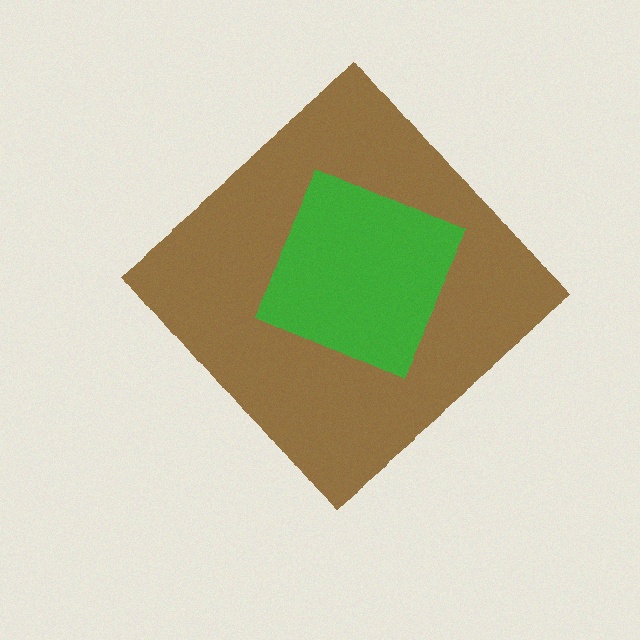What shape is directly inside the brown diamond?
The green square.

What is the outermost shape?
The brown diamond.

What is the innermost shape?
The green square.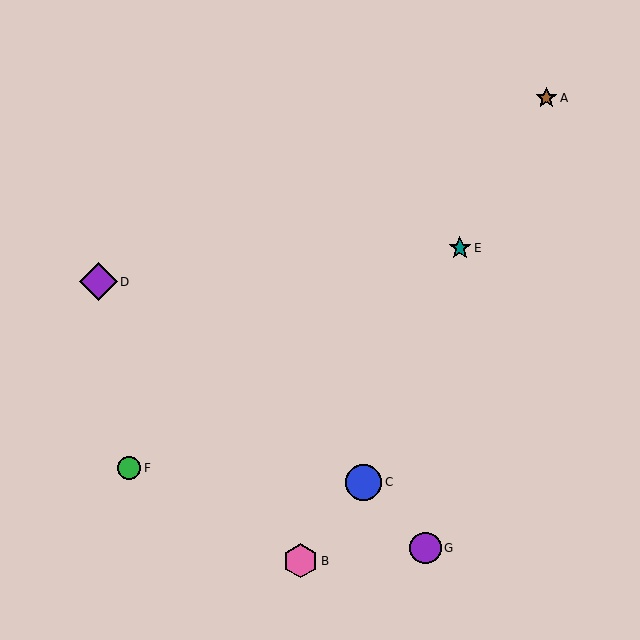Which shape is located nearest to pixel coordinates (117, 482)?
The green circle (labeled F) at (129, 468) is nearest to that location.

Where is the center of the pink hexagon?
The center of the pink hexagon is at (301, 561).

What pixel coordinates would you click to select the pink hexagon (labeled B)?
Click at (301, 561) to select the pink hexagon B.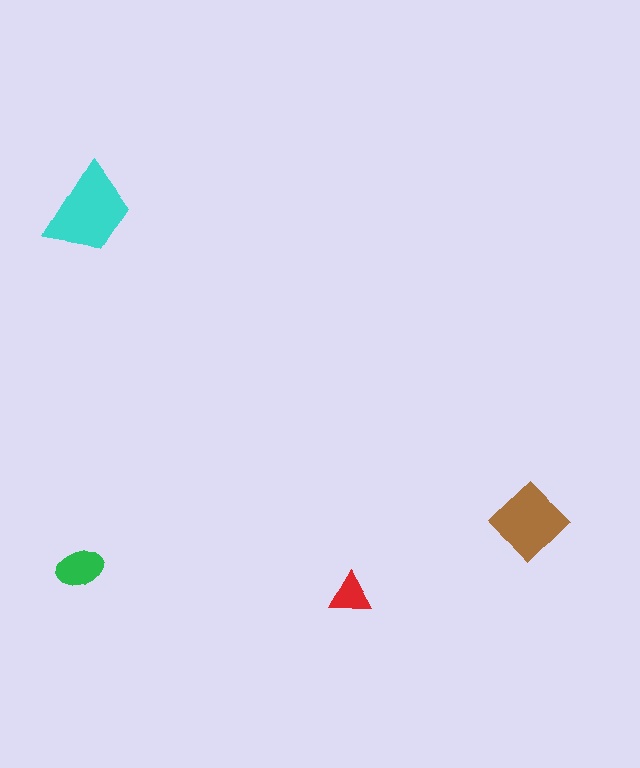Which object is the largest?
The cyan trapezoid.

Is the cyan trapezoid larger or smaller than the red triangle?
Larger.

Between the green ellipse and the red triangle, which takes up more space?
The green ellipse.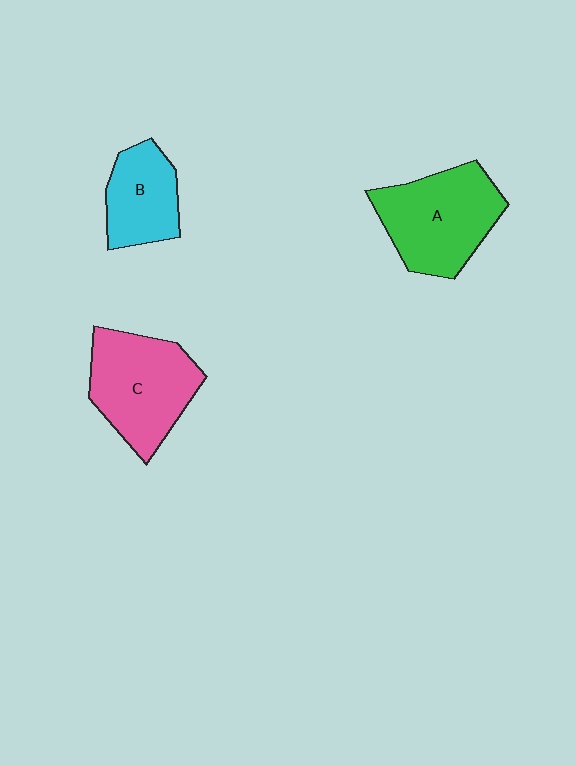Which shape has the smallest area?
Shape B (cyan).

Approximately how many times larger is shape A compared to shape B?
Approximately 1.6 times.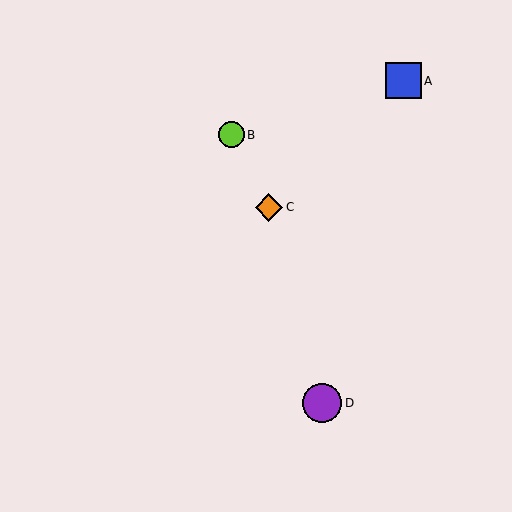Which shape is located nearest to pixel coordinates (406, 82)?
The blue square (labeled A) at (403, 81) is nearest to that location.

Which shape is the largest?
The purple circle (labeled D) is the largest.